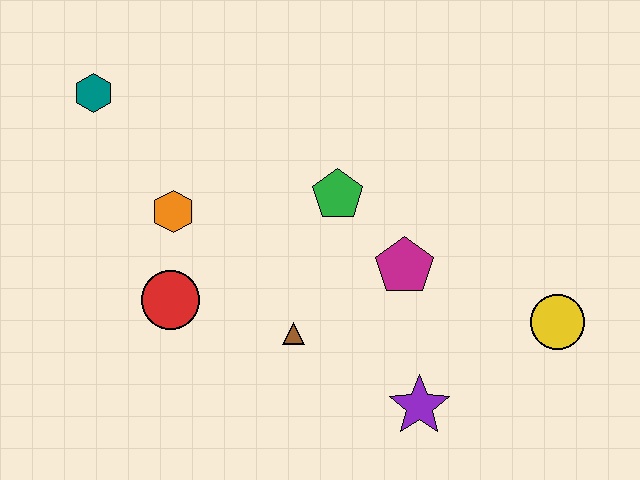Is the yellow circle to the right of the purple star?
Yes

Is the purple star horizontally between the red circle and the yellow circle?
Yes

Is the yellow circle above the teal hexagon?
No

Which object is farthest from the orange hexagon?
The yellow circle is farthest from the orange hexagon.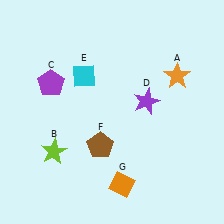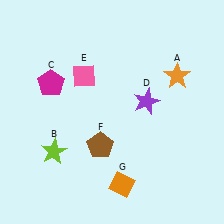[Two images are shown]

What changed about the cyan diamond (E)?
In Image 1, E is cyan. In Image 2, it changed to pink.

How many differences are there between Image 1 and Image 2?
There are 2 differences between the two images.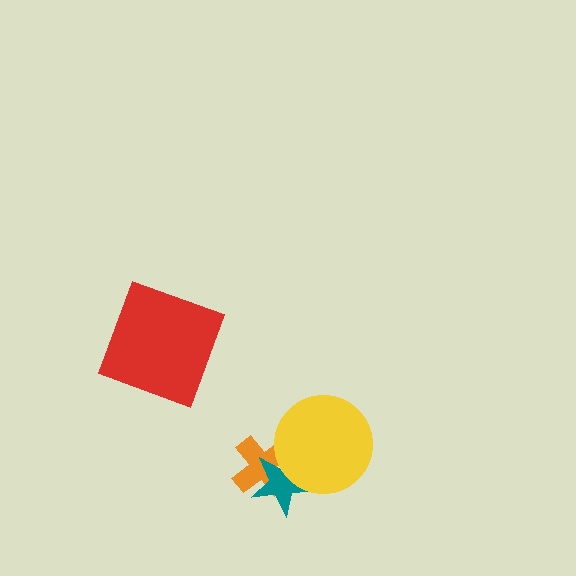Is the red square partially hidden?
No, no other shape covers it.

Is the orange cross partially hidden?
Yes, it is partially covered by another shape.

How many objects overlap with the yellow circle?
2 objects overlap with the yellow circle.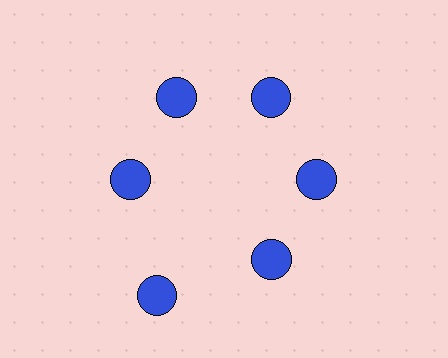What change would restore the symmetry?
The symmetry would be restored by moving it inward, back onto the ring so that all 6 circles sit at equal angles and equal distance from the center.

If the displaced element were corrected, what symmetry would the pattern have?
It would have 6-fold rotational symmetry — the pattern would map onto itself every 60 degrees.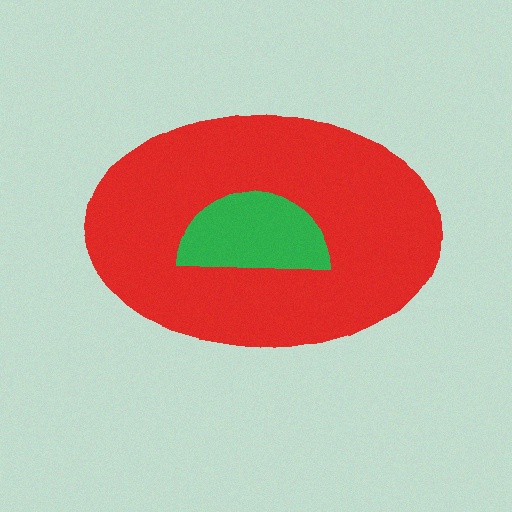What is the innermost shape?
The green semicircle.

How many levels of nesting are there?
2.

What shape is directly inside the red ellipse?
The green semicircle.